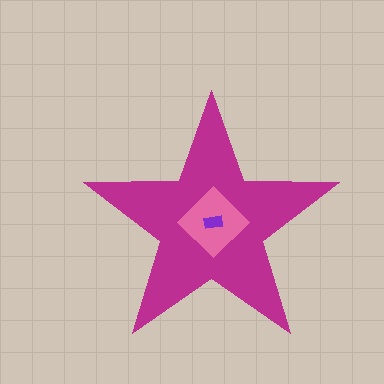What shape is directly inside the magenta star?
The pink diamond.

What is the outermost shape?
The magenta star.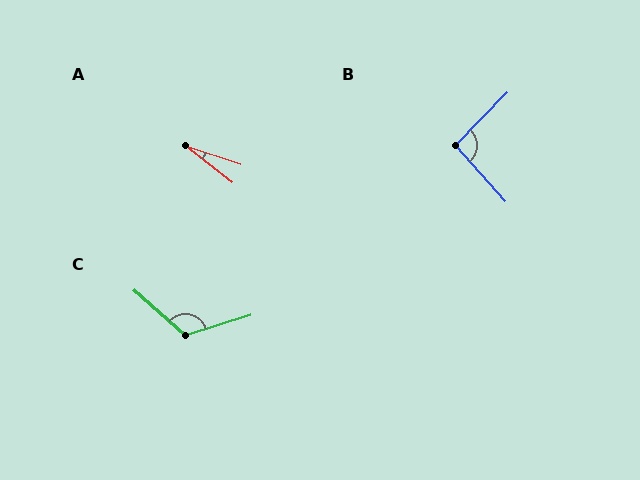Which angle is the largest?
C, at approximately 121 degrees.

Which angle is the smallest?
A, at approximately 20 degrees.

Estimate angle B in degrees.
Approximately 94 degrees.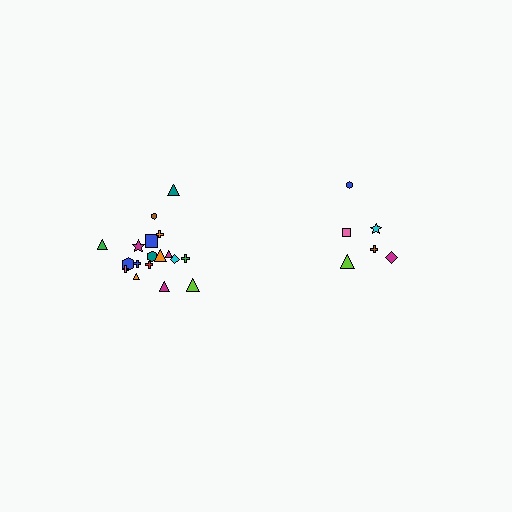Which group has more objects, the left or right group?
The left group.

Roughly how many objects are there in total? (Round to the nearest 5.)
Roughly 25 objects in total.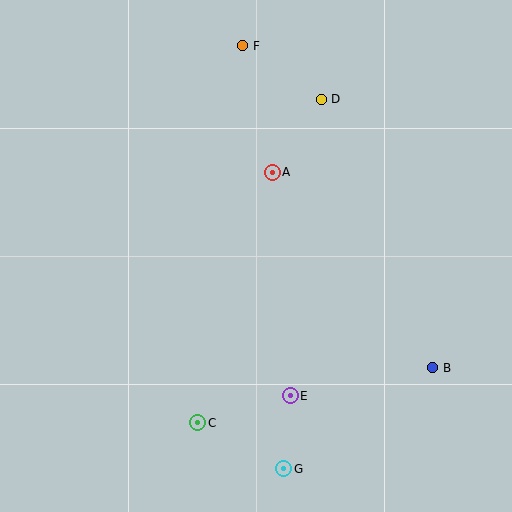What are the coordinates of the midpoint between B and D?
The midpoint between B and D is at (377, 233).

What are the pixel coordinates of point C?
Point C is at (198, 423).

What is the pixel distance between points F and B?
The distance between F and B is 374 pixels.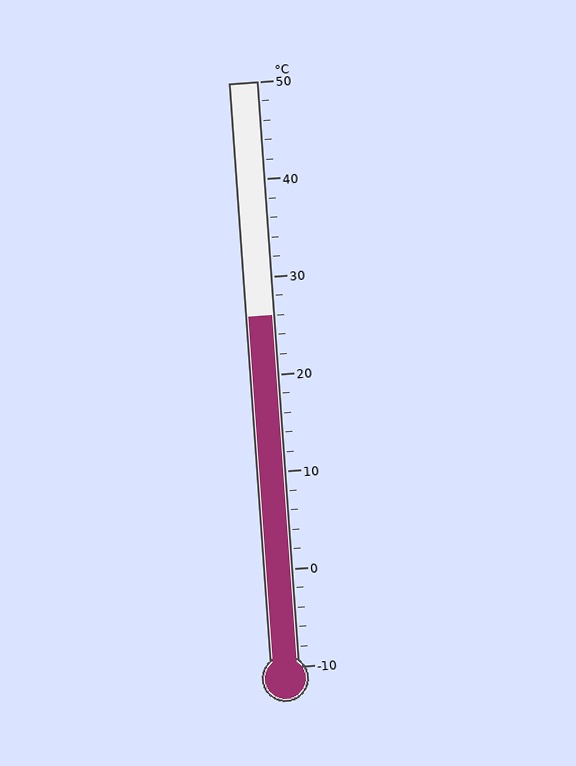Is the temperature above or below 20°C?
The temperature is above 20°C.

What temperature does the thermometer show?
The thermometer shows approximately 26°C.